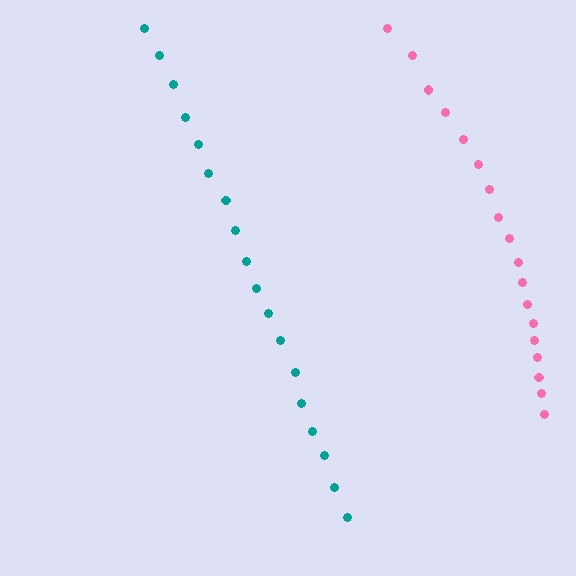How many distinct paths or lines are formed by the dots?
There are 2 distinct paths.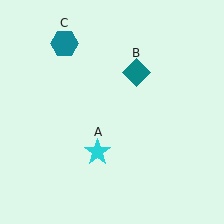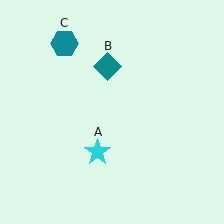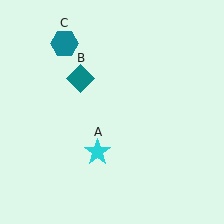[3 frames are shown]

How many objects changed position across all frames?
1 object changed position: teal diamond (object B).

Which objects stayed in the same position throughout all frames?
Cyan star (object A) and teal hexagon (object C) remained stationary.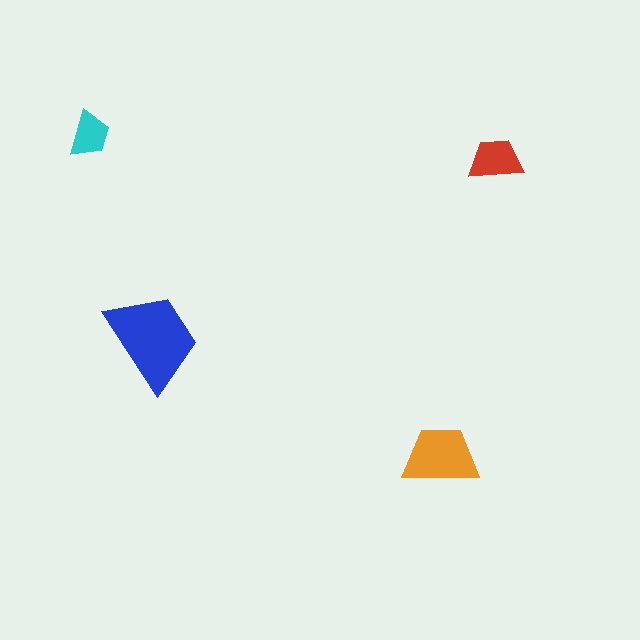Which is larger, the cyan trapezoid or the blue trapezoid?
The blue one.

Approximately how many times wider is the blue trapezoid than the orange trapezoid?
About 1.5 times wider.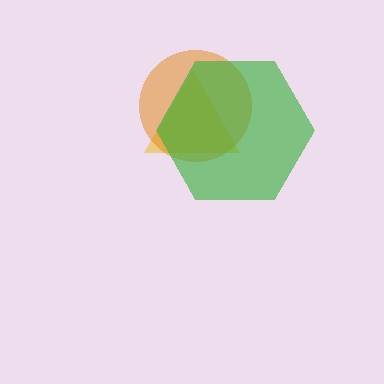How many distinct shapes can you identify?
There are 3 distinct shapes: a yellow triangle, an orange circle, a green hexagon.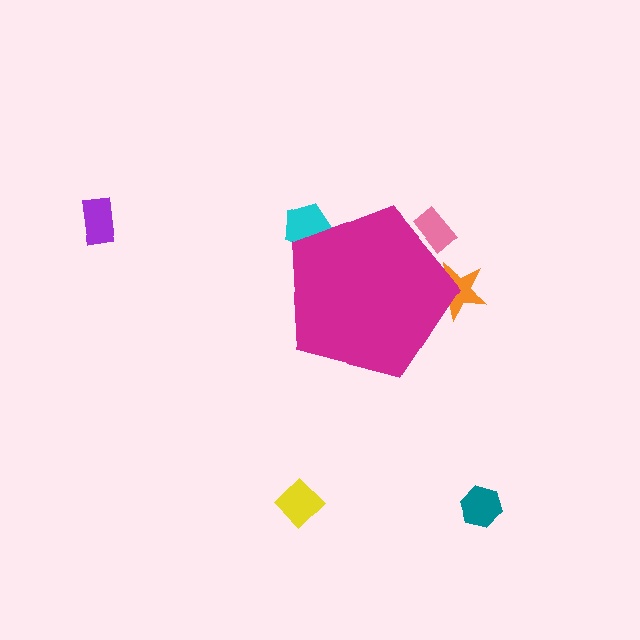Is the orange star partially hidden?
Yes, the orange star is partially hidden behind the magenta pentagon.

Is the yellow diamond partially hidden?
No, the yellow diamond is fully visible.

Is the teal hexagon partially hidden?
No, the teal hexagon is fully visible.